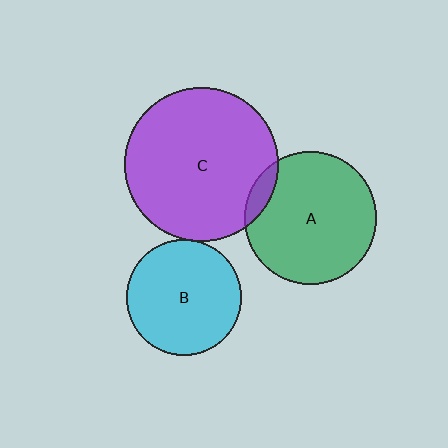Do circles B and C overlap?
Yes.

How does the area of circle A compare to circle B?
Approximately 1.3 times.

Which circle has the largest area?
Circle C (purple).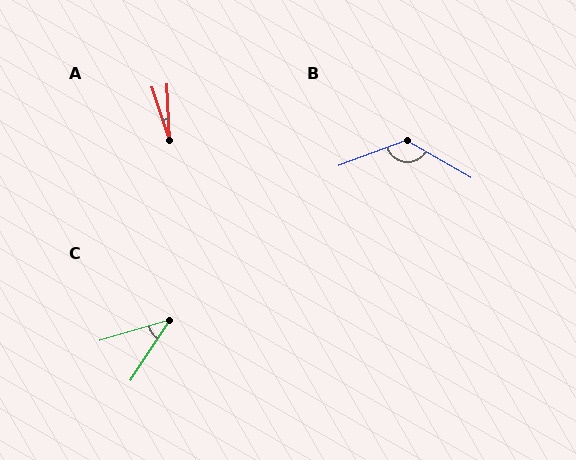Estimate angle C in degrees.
Approximately 41 degrees.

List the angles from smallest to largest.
A (16°), C (41°), B (129°).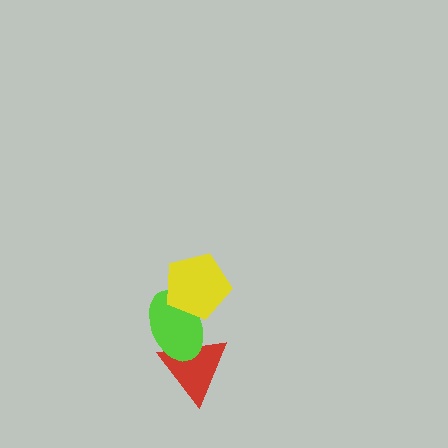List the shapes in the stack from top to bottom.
From top to bottom: the yellow pentagon, the lime ellipse, the red triangle.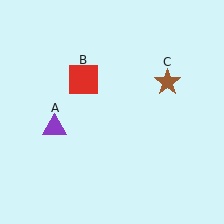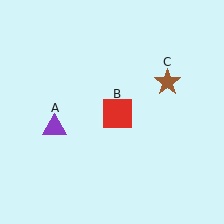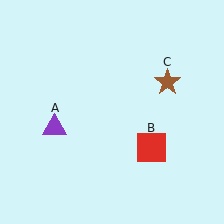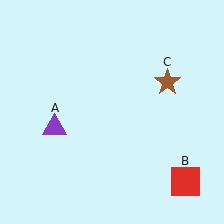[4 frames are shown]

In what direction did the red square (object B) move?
The red square (object B) moved down and to the right.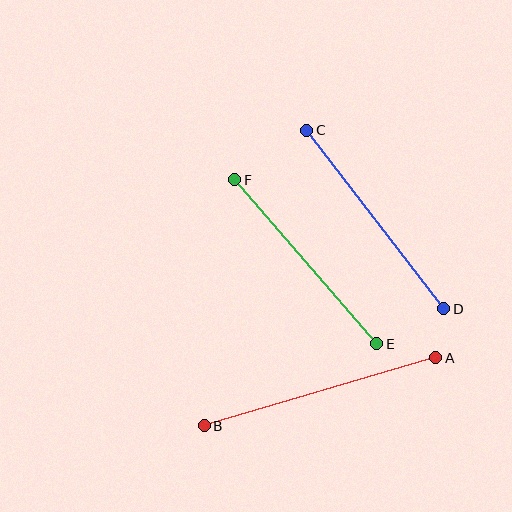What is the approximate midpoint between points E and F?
The midpoint is at approximately (306, 262) pixels.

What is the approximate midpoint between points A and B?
The midpoint is at approximately (320, 392) pixels.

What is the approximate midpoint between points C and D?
The midpoint is at approximately (375, 220) pixels.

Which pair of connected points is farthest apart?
Points A and B are farthest apart.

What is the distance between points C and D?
The distance is approximately 225 pixels.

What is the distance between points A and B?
The distance is approximately 241 pixels.